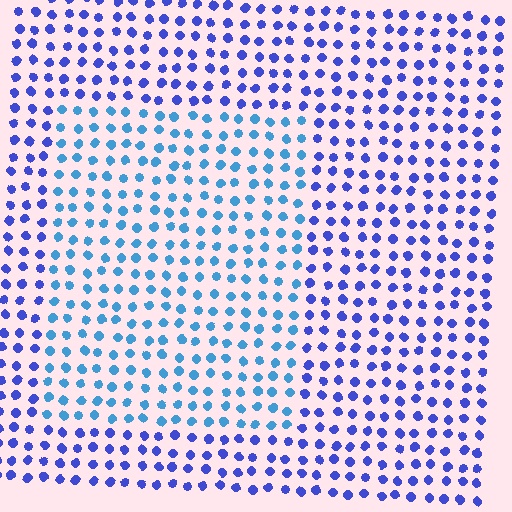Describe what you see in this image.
The image is filled with small blue elements in a uniform arrangement. A rectangle-shaped region is visible where the elements are tinted to a slightly different hue, forming a subtle color boundary.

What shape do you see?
I see a rectangle.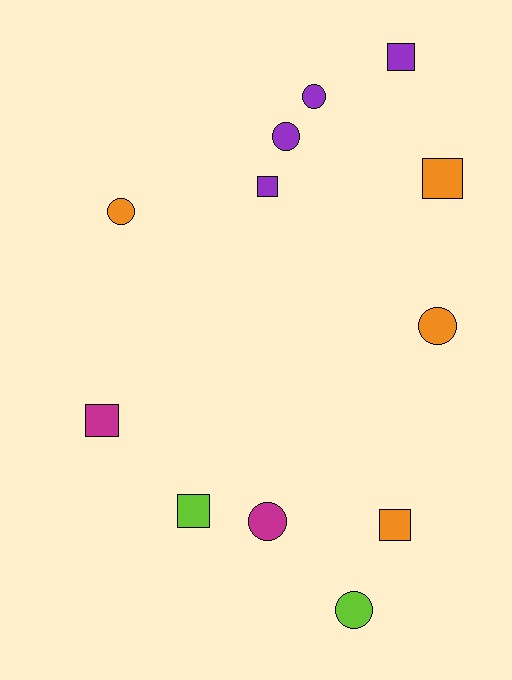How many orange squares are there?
There are 2 orange squares.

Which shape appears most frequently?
Circle, with 6 objects.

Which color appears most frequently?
Orange, with 4 objects.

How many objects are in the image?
There are 12 objects.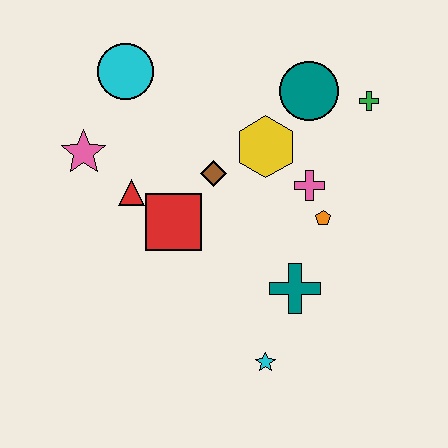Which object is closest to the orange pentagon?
The pink cross is closest to the orange pentagon.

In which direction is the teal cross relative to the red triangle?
The teal cross is to the right of the red triangle.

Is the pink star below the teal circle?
Yes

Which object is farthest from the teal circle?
The cyan star is farthest from the teal circle.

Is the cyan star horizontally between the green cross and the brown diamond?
Yes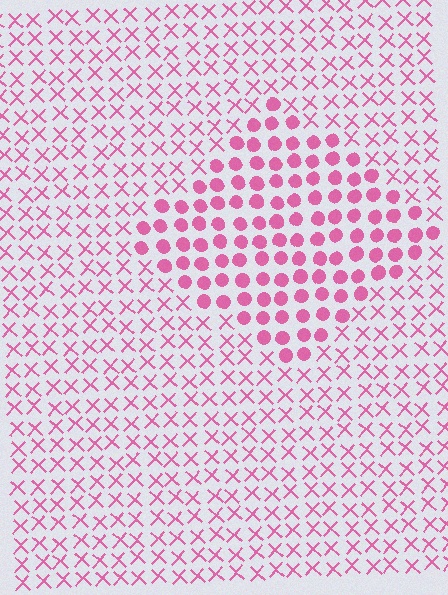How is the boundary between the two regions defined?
The boundary is defined by a change in element shape: circles inside vs. X marks outside. All elements share the same color and spacing.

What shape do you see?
I see a diamond.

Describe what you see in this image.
The image is filled with small pink elements arranged in a uniform grid. A diamond-shaped region contains circles, while the surrounding area contains X marks. The boundary is defined purely by the change in element shape.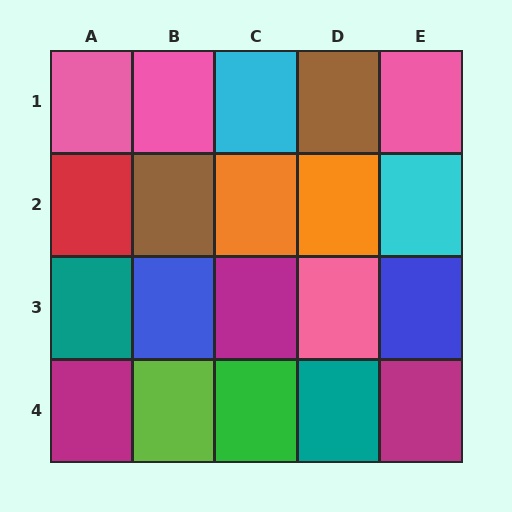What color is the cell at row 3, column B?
Blue.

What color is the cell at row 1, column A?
Pink.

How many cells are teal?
2 cells are teal.